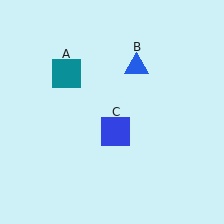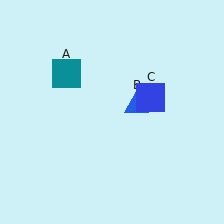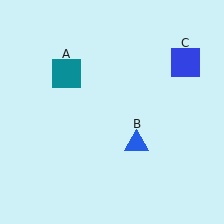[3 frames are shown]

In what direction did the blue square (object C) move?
The blue square (object C) moved up and to the right.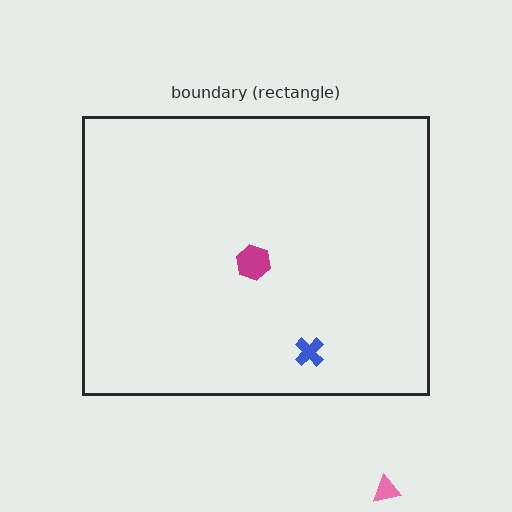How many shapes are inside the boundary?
2 inside, 1 outside.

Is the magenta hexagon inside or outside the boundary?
Inside.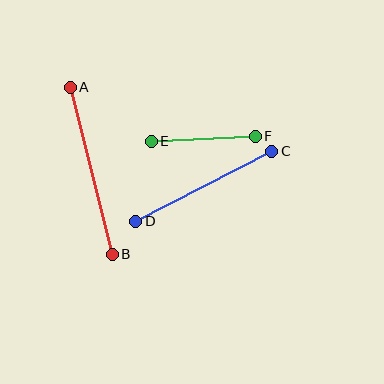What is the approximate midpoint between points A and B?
The midpoint is at approximately (91, 171) pixels.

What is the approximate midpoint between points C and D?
The midpoint is at approximately (204, 186) pixels.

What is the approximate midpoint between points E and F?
The midpoint is at approximately (203, 139) pixels.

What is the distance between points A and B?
The distance is approximately 172 pixels.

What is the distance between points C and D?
The distance is approximately 153 pixels.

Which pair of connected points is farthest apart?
Points A and B are farthest apart.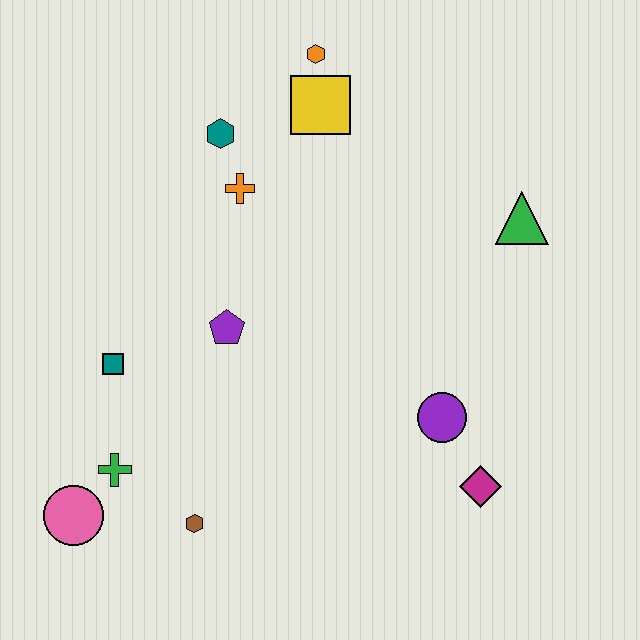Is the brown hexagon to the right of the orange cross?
No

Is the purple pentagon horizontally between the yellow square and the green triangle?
No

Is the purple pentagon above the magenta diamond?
Yes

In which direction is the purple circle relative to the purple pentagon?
The purple circle is to the right of the purple pentagon.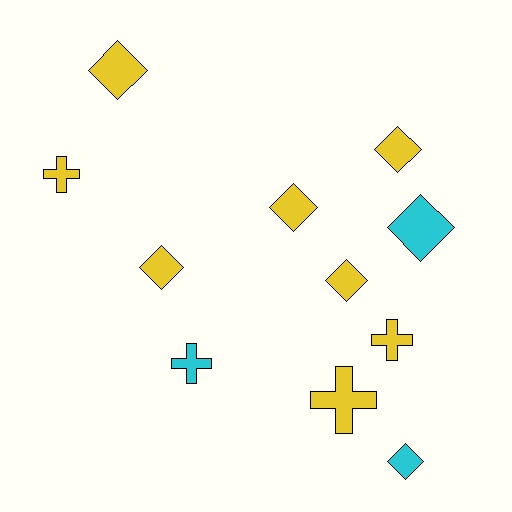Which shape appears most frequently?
Diamond, with 7 objects.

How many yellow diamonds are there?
There are 5 yellow diamonds.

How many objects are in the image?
There are 11 objects.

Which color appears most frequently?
Yellow, with 8 objects.